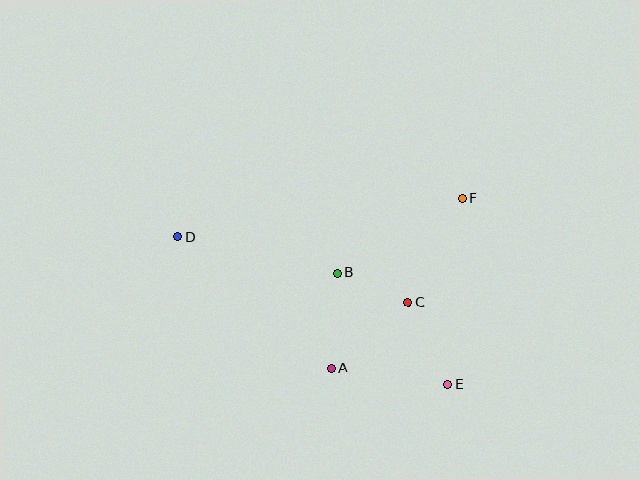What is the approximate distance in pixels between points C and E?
The distance between C and E is approximately 91 pixels.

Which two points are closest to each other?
Points B and C are closest to each other.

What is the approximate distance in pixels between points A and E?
The distance between A and E is approximately 118 pixels.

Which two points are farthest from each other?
Points D and E are farthest from each other.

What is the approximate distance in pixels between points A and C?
The distance between A and C is approximately 101 pixels.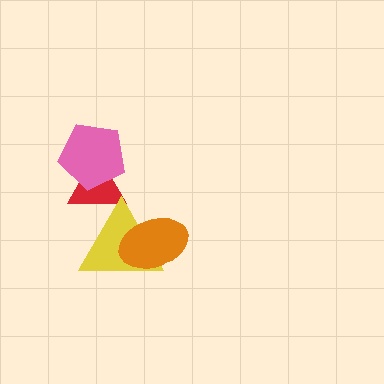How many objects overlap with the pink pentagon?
1 object overlaps with the pink pentagon.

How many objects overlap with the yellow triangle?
2 objects overlap with the yellow triangle.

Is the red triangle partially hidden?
Yes, it is partially covered by another shape.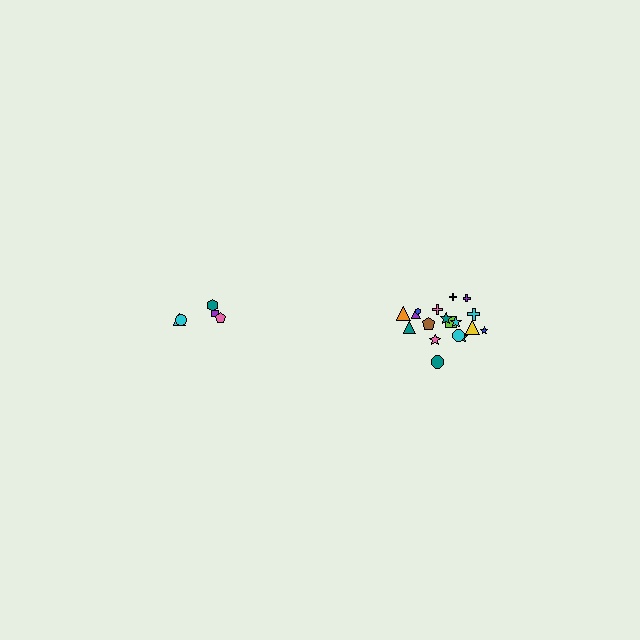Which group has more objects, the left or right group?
The right group.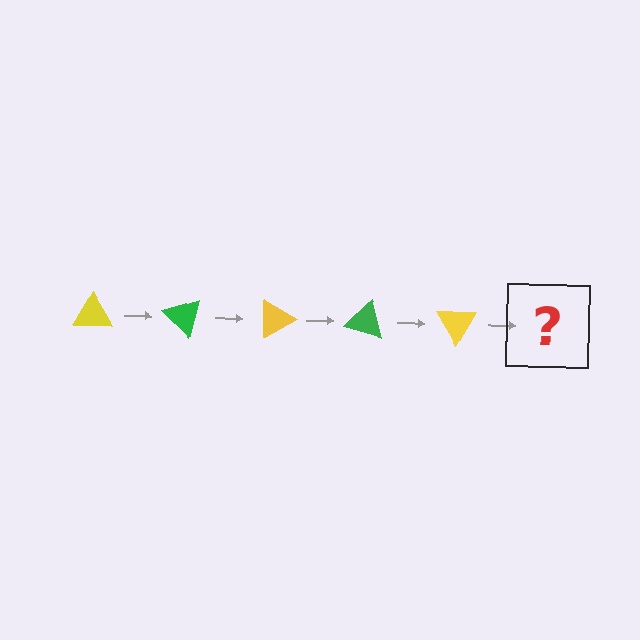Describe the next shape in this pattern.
It should be a green triangle, rotated 225 degrees from the start.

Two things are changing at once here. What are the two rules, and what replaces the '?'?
The two rules are that it rotates 45 degrees each step and the color cycles through yellow and green. The '?' should be a green triangle, rotated 225 degrees from the start.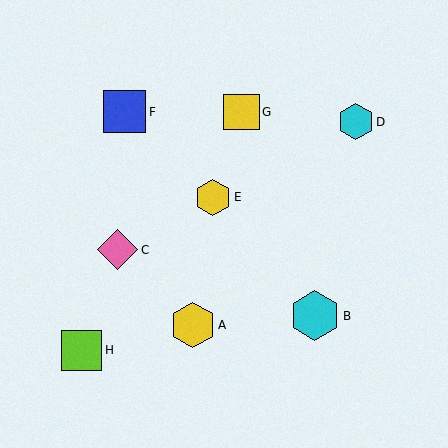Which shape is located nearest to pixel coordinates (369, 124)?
The cyan hexagon (labeled D) at (356, 122) is nearest to that location.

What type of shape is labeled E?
Shape E is a yellow hexagon.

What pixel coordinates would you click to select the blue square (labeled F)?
Click at (125, 112) to select the blue square F.